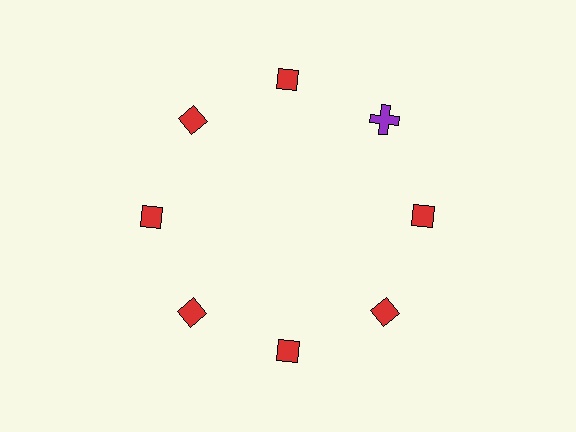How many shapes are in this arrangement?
There are 8 shapes arranged in a ring pattern.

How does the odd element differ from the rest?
It differs in both color (purple instead of red) and shape (cross instead of diamond).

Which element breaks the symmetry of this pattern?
The purple cross at roughly the 2 o'clock position breaks the symmetry. All other shapes are red diamonds.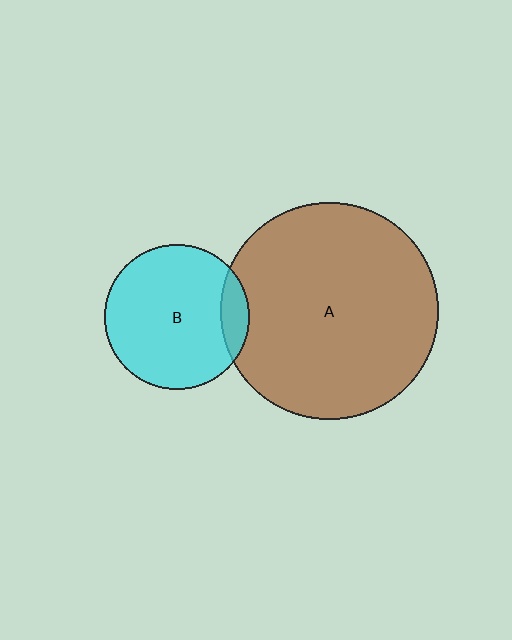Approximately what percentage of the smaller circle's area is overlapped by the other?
Approximately 10%.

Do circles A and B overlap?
Yes.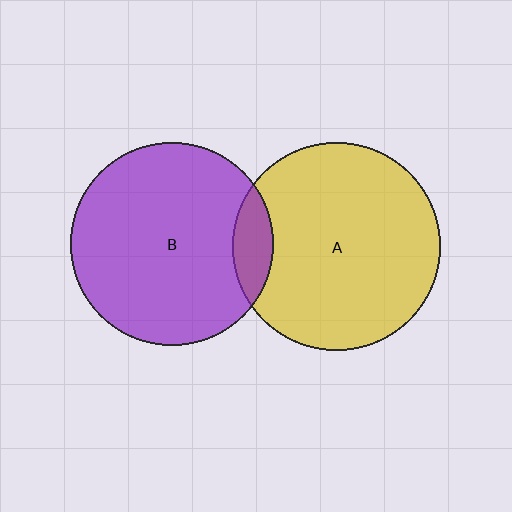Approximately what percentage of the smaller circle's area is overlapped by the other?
Approximately 10%.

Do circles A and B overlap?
Yes.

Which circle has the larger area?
Circle A (yellow).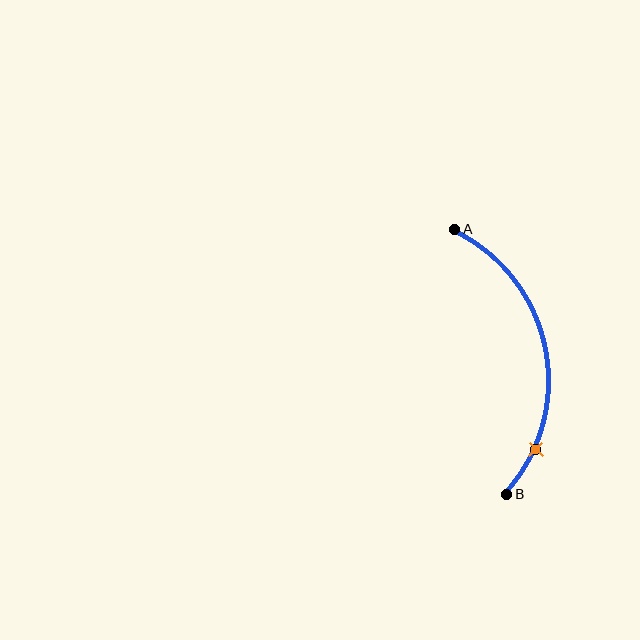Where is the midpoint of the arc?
The arc midpoint is the point on the curve farthest from the straight line joining A and B. It sits to the right of that line.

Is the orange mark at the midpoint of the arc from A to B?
No. The orange mark lies on the arc but is closer to endpoint B. The arc midpoint would be at the point on the curve equidistant along the arc from both A and B.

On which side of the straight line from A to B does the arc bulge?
The arc bulges to the right of the straight line connecting A and B.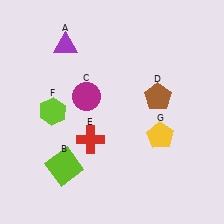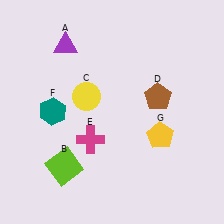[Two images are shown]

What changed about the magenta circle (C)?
In Image 1, C is magenta. In Image 2, it changed to yellow.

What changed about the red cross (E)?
In Image 1, E is red. In Image 2, it changed to magenta.